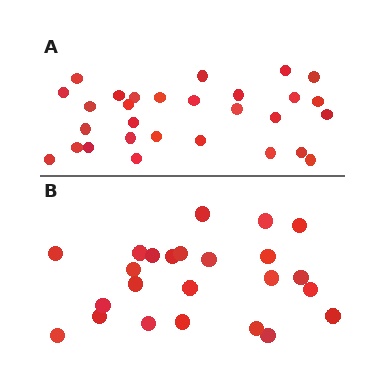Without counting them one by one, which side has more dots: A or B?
Region A (the top region) has more dots.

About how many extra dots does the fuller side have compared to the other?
Region A has about 5 more dots than region B.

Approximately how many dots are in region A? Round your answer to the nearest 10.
About 30 dots. (The exact count is 29, which rounds to 30.)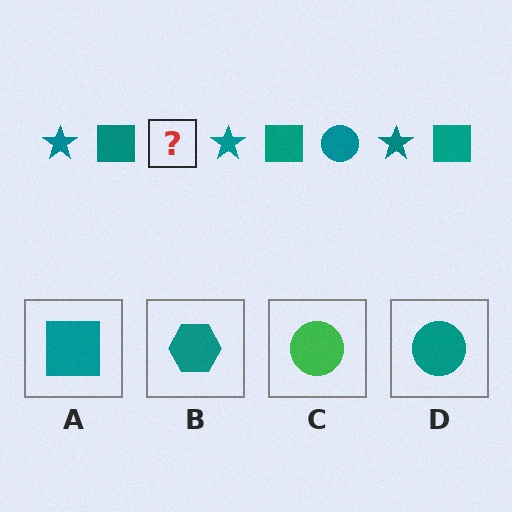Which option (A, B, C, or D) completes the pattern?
D.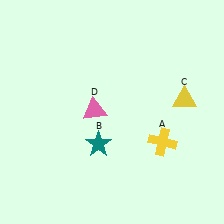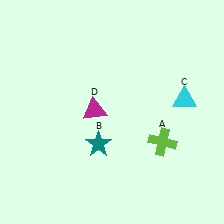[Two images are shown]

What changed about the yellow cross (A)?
In Image 1, A is yellow. In Image 2, it changed to lime.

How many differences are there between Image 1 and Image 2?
There are 3 differences between the two images.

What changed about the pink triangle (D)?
In Image 1, D is pink. In Image 2, it changed to magenta.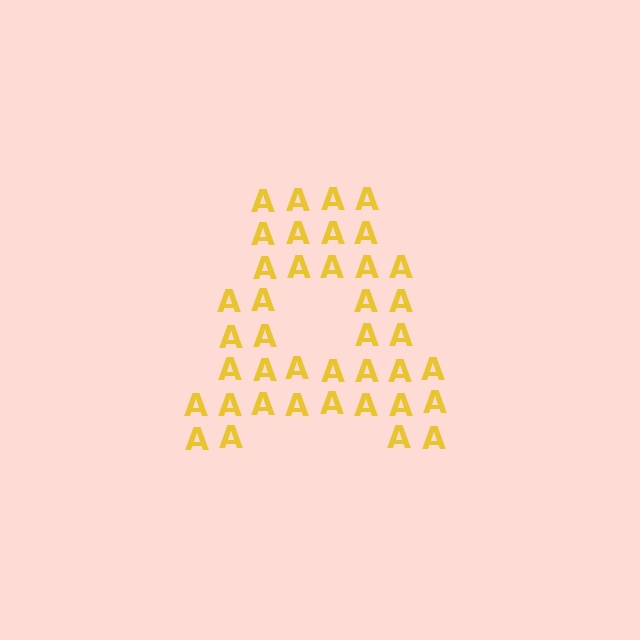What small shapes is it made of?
It is made of small letter A's.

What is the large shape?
The large shape is the letter A.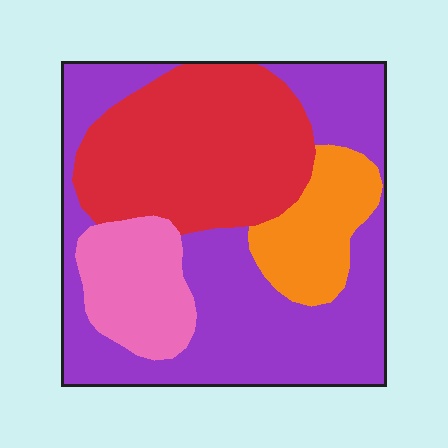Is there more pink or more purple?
Purple.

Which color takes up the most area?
Purple, at roughly 45%.